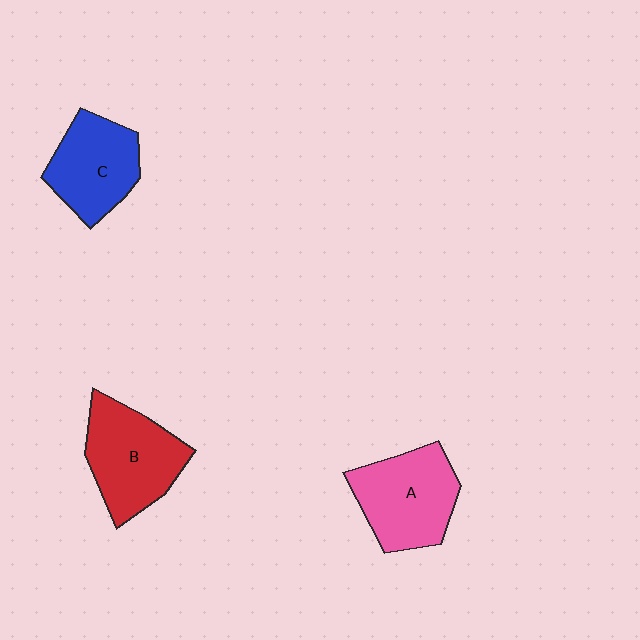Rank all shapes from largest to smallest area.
From largest to smallest: B (red), A (pink), C (blue).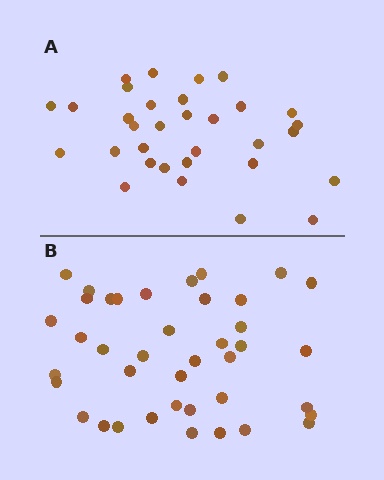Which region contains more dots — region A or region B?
Region B (the bottom region) has more dots.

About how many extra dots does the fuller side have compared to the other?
Region B has roughly 8 or so more dots than region A.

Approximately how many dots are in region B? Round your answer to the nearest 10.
About 40 dots.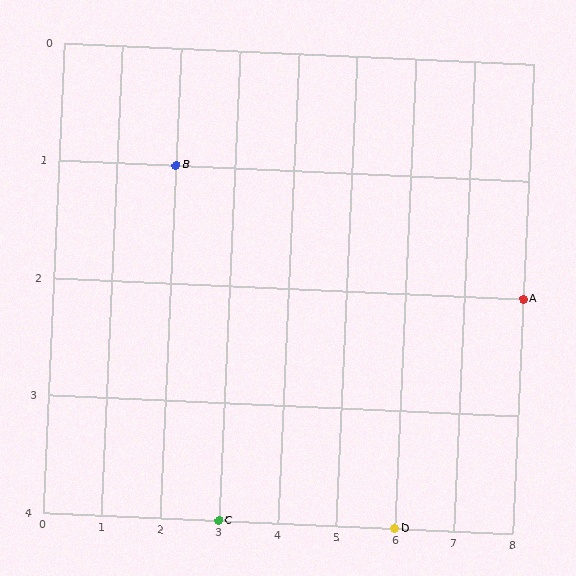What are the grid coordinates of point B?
Point B is at grid coordinates (2, 1).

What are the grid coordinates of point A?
Point A is at grid coordinates (8, 2).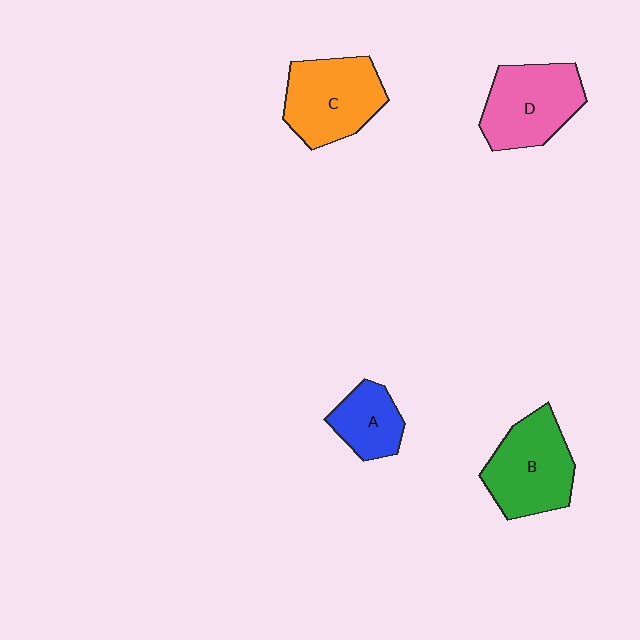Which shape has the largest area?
Shape C (orange).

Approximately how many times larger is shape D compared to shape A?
Approximately 1.7 times.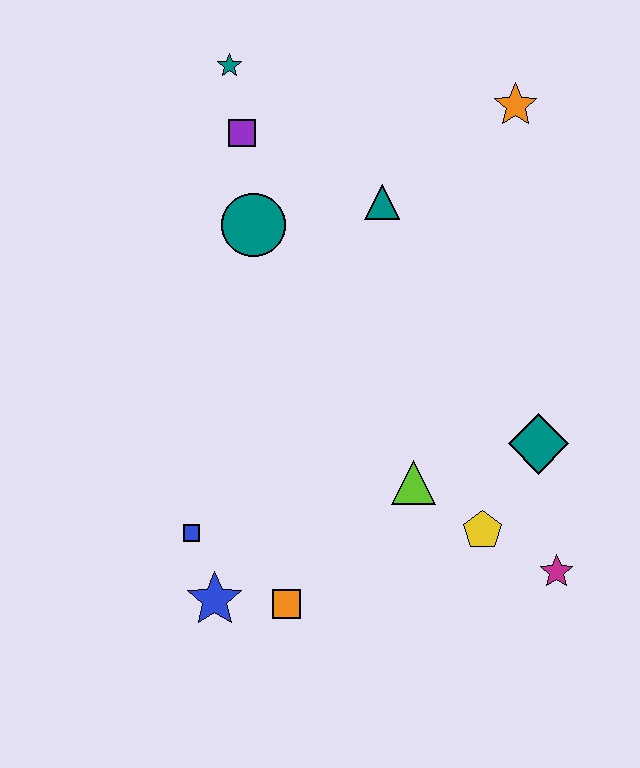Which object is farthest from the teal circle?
The magenta star is farthest from the teal circle.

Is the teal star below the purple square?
No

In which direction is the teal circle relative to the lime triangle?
The teal circle is above the lime triangle.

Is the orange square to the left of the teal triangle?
Yes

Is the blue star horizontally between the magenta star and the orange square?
No